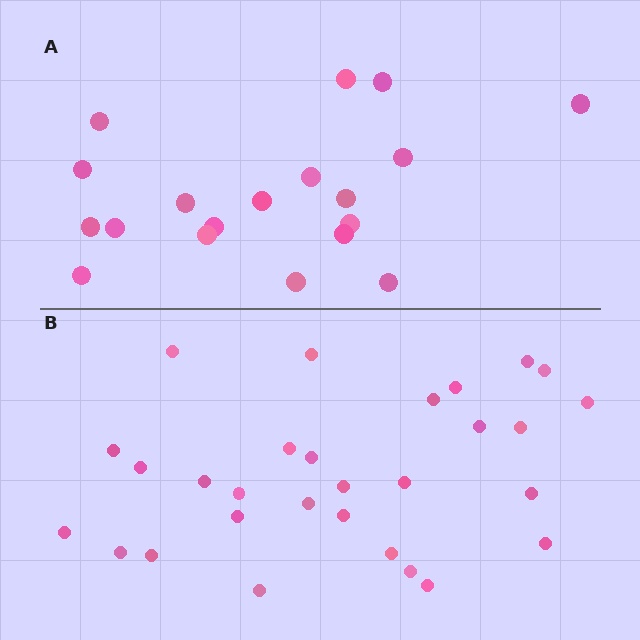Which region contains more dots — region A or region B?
Region B (the bottom region) has more dots.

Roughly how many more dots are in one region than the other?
Region B has roughly 10 or so more dots than region A.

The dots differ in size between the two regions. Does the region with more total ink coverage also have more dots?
No. Region A has more total ink coverage because its dots are larger, but region B actually contains more individual dots. Total area can be misleading — the number of items is what matters here.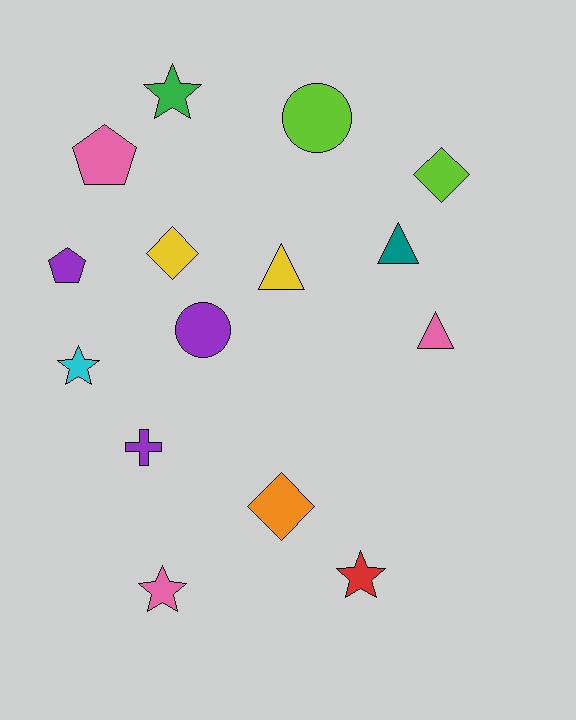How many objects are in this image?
There are 15 objects.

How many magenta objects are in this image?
There are no magenta objects.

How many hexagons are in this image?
There are no hexagons.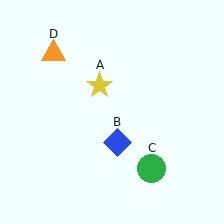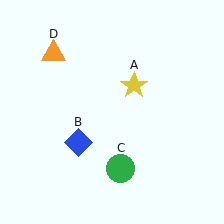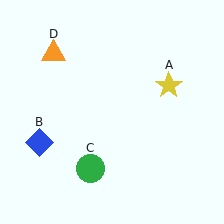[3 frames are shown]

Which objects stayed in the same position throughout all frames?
Orange triangle (object D) remained stationary.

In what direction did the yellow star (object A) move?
The yellow star (object A) moved right.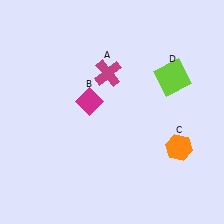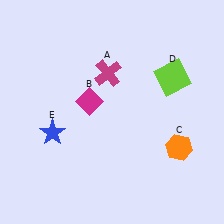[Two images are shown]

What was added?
A blue star (E) was added in Image 2.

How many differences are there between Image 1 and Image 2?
There is 1 difference between the two images.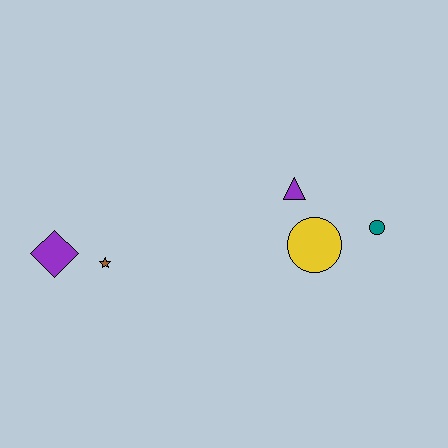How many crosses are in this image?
There are no crosses.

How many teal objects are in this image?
There is 1 teal object.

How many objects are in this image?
There are 5 objects.